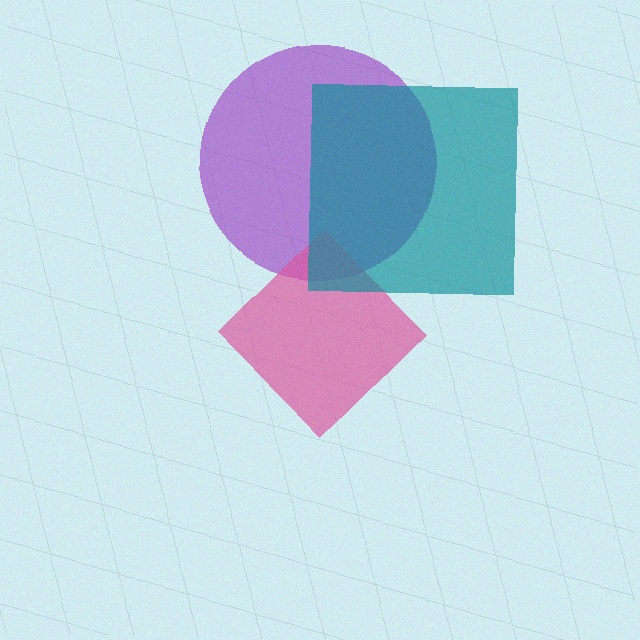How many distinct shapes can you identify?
There are 3 distinct shapes: a purple circle, a pink diamond, a teal square.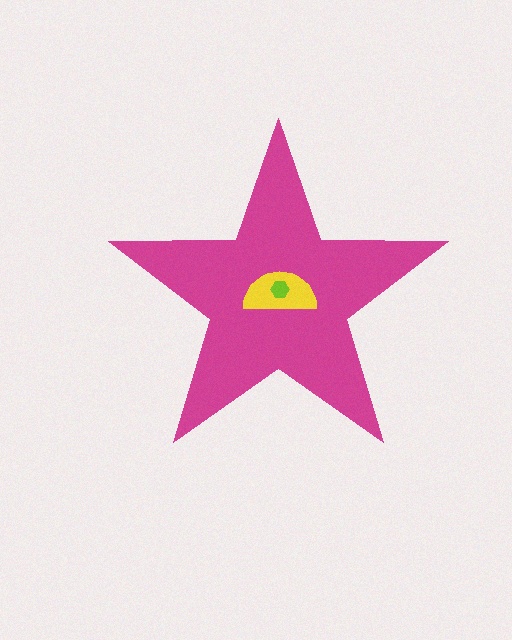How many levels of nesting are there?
3.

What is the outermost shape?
The magenta star.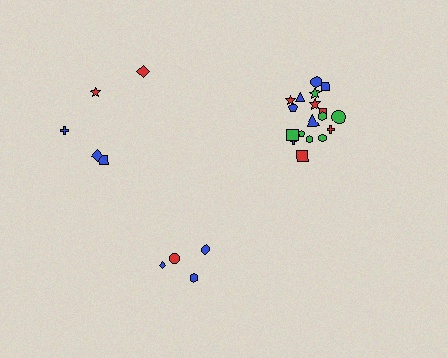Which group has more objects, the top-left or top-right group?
The top-right group.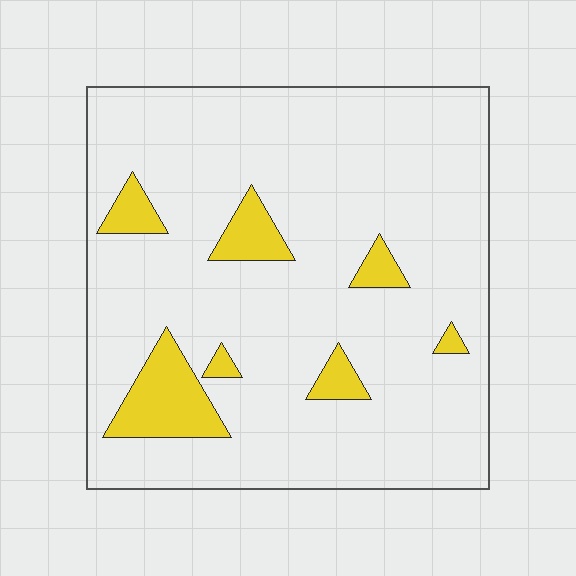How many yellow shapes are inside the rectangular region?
7.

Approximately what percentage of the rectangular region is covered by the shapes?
Approximately 10%.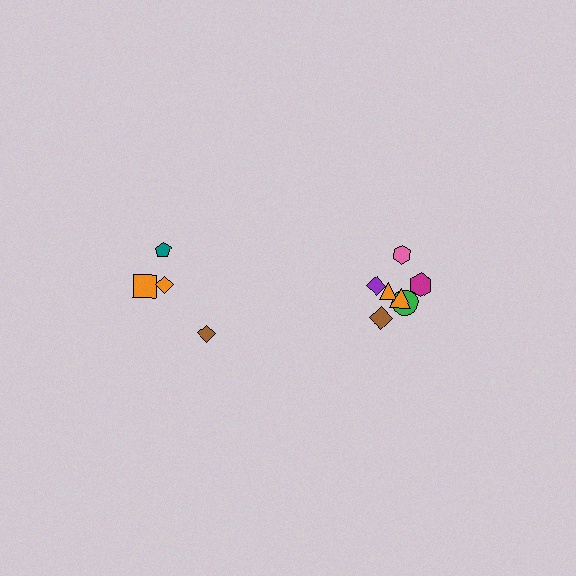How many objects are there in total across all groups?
There are 11 objects.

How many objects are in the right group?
There are 7 objects.